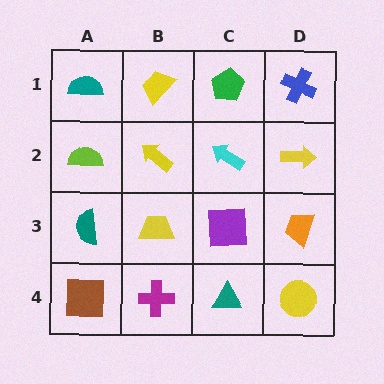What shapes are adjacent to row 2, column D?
A blue cross (row 1, column D), an orange trapezoid (row 3, column D), a cyan arrow (row 2, column C).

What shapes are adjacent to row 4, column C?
A purple square (row 3, column C), a magenta cross (row 4, column B), a yellow circle (row 4, column D).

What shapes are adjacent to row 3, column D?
A yellow arrow (row 2, column D), a yellow circle (row 4, column D), a purple square (row 3, column C).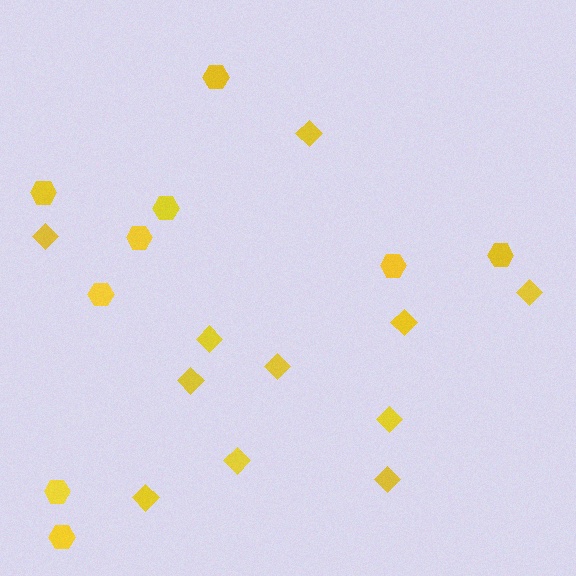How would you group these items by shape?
There are 2 groups: one group of diamonds (11) and one group of hexagons (9).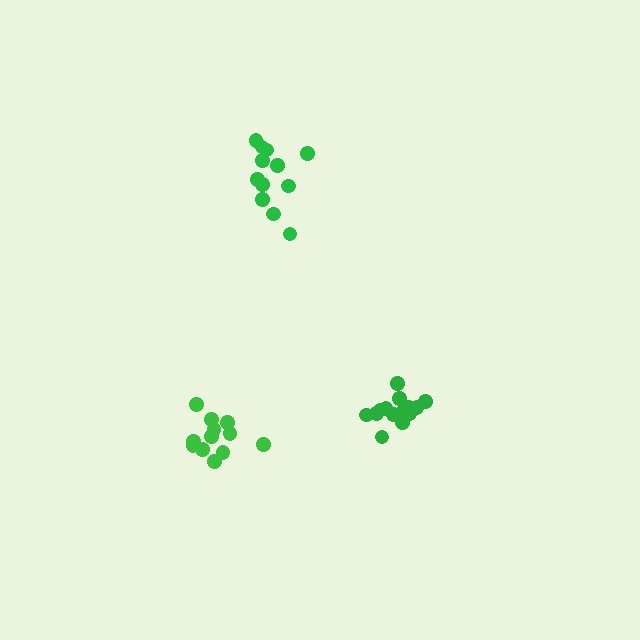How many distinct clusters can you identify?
There are 3 distinct clusters.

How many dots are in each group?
Group 1: 12 dots, Group 2: 12 dots, Group 3: 14 dots (38 total).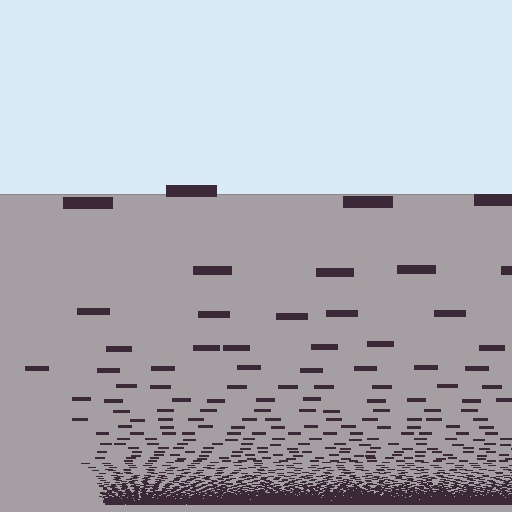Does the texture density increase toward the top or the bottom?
Density increases toward the bottom.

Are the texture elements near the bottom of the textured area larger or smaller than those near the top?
Smaller. The gradient is inverted — elements near the bottom are smaller and denser.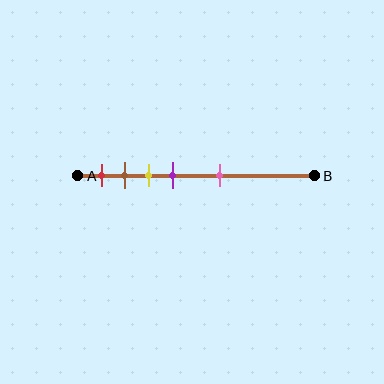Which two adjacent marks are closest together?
The brown and yellow marks are the closest adjacent pair.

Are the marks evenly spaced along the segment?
No, the marks are not evenly spaced.